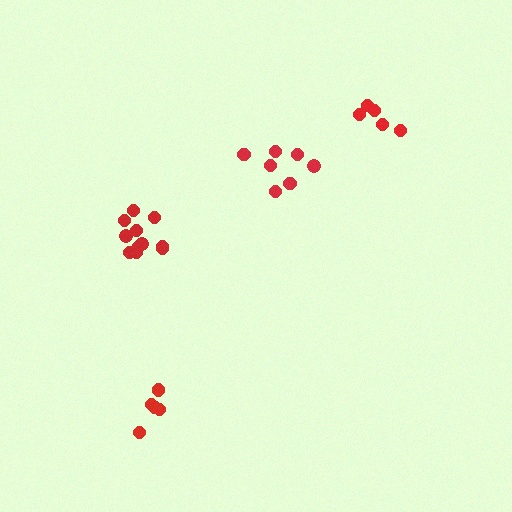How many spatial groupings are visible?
There are 4 spatial groupings.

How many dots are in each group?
Group 1: 5 dots, Group 2: 5 dots, Group 3: 7 dots, Group 4: 11 dots (28 total).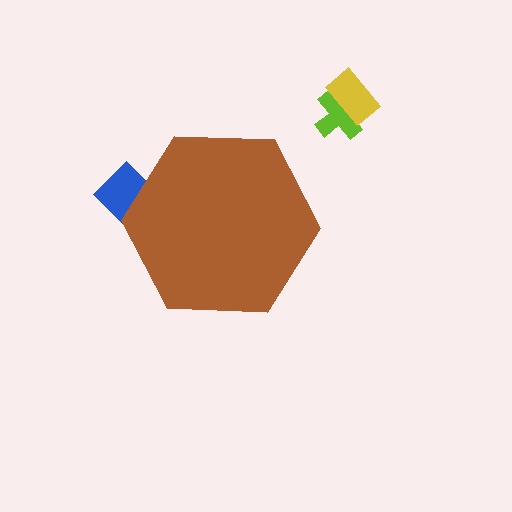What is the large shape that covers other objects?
A brown hexagon.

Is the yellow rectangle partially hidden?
No, the yellow rectangle is fully visible.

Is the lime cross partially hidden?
No, the lime cross is fully visible.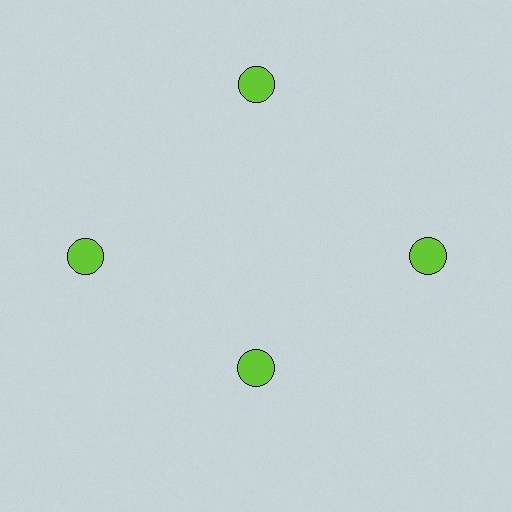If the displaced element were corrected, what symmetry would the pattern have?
It would have 4-fold rotational symmetry — the pattern would map onto itself every 90 degrees.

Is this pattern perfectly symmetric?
No. The 4 lime circles are arranged in a ring, but one element near the 6 o'clock position is pulled inward toward the center, breaking the 4-fold rotational symmetry.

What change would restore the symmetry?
The symmetry would be restored by moving it outward, back onto the ring so that all 4 circles sit at equal angles and equal distance from the center.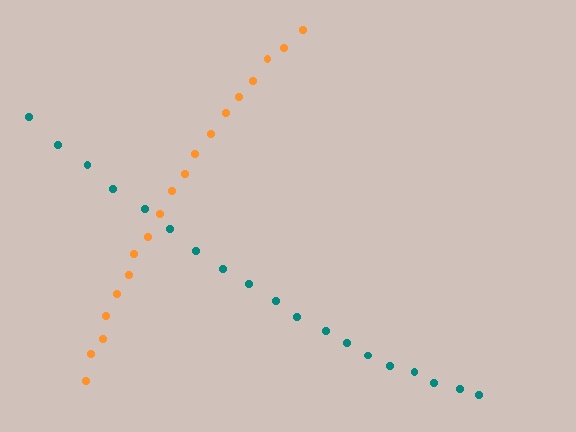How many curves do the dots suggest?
There are 2 distinct paths.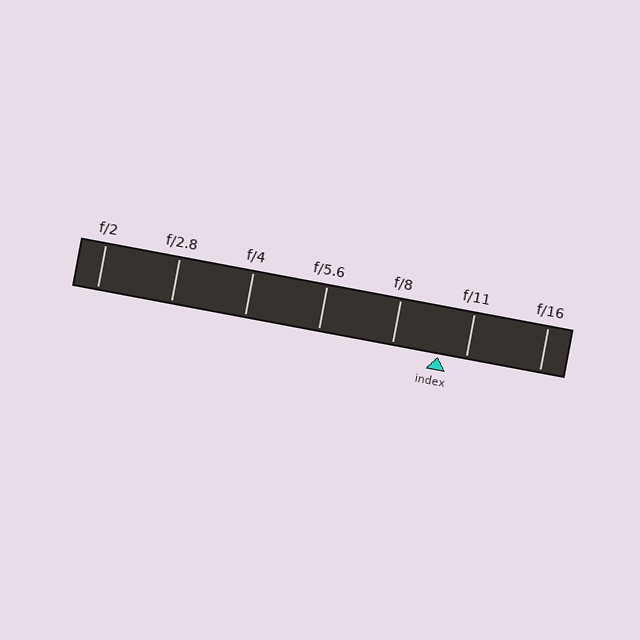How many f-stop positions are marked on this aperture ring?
There are 7 f-stop positions marked.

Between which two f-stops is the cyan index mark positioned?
The index mark is between f/8 and f/11.